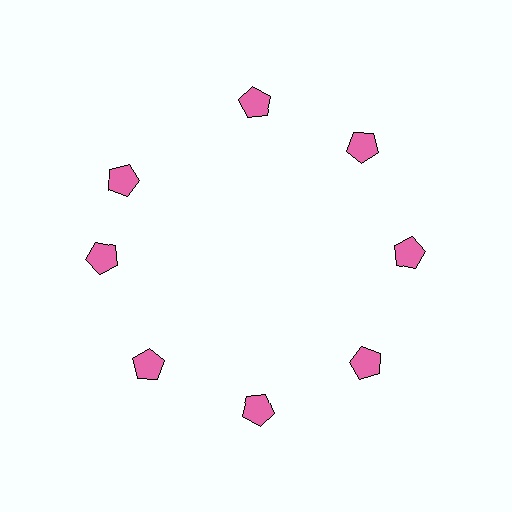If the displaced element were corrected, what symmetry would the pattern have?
It would have 8-fold rotational symmetry — the pattern would map onto itself every 45 degrees.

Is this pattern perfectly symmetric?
No. The 8 pink pentagons are arranged in a ring, but one element near the 10 o'clock position is rotated out of alignment along the ring, breaking the 8-fold rotational symmetry.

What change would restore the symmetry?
The symmetry would be restored by rotating it back into even spacing with its neighbors so that all 8 pentagons sit at equal angles and equal distance from the center.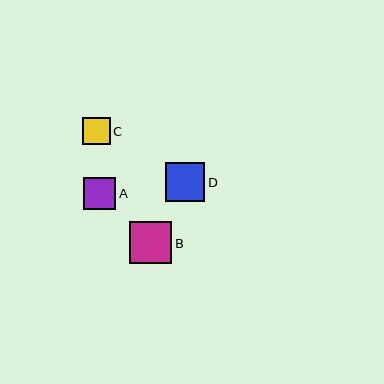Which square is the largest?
Square B is the largest with a size of approximately 42 pixels.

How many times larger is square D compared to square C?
Square D is approximately 1.4 times the size of square C.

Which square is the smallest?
Square C is the smallest with a size of approximately 27 pixels.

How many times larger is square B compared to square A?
Square B is approximately 1.3 times the size of square A.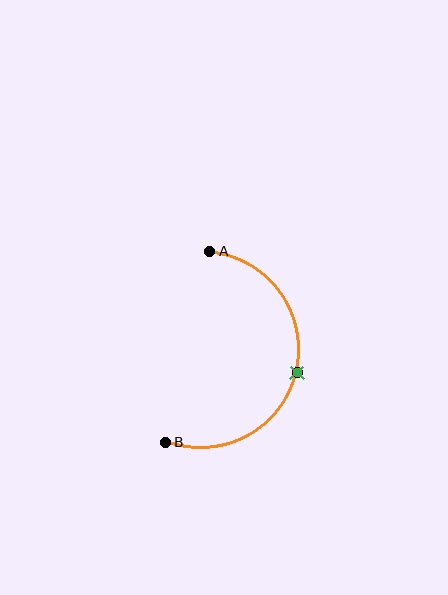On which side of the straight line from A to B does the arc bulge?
The arc bulges to the right of the straight line connecting A and B.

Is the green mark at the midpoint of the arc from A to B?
Yes. The green mark lies on the arc at equal arc-length from both A and B — it is the arc midpoint.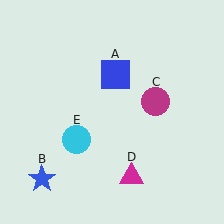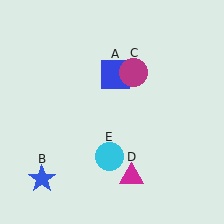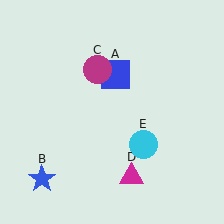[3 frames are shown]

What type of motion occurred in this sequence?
The magenta circle (object C), cyan circle (object E) rotated counterclockwise around the center of the scene.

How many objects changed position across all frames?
2 objects changed position: magenta circle (object C), cyan circle (object E).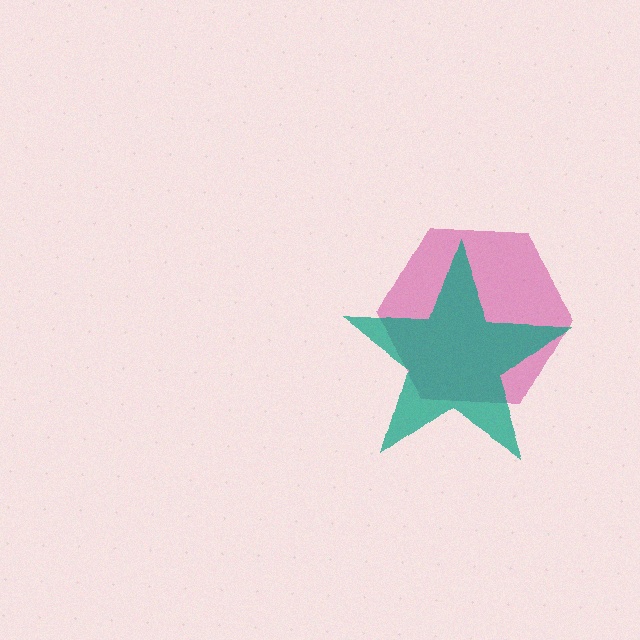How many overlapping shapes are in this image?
There are 2 overlapping shapes in the image.